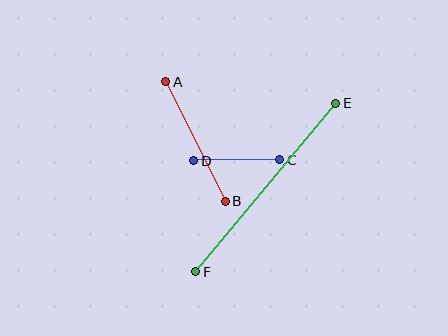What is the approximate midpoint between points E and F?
The midpoint is at approximately (266, 188) pixels.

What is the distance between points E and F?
The distance is approximately 219 pixels.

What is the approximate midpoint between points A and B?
The midpoint is at approximately (196, 141) pixels.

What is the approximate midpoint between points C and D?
The midpoint is at approximately (237, 160) pixels.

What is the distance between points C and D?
The distance is approximately 86 pixels.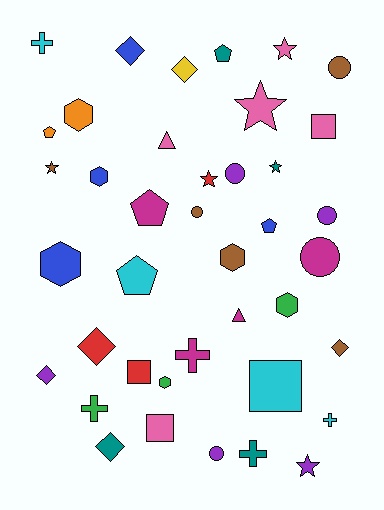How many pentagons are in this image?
There are 5 pentagons.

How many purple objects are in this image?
There are 5 purple objects.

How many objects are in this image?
There are 40 objects.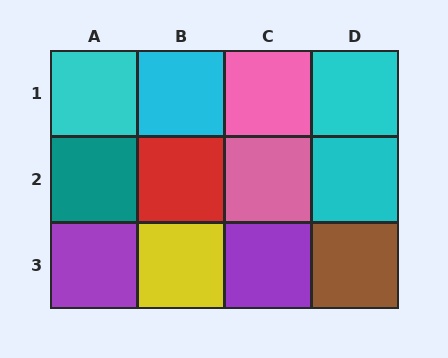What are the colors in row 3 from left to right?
Purple, yellow, purple, brown.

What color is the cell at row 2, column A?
Teal.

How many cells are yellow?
1 cell is yellow.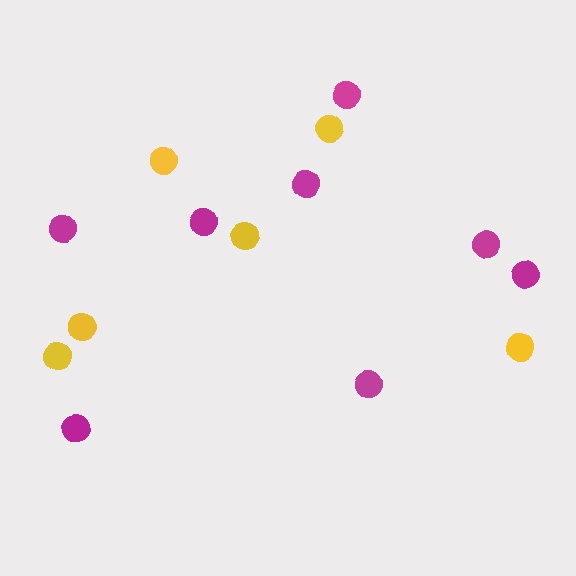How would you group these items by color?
There are 2 groups: one group of yellow circles (6) and one group of magenta circles (8).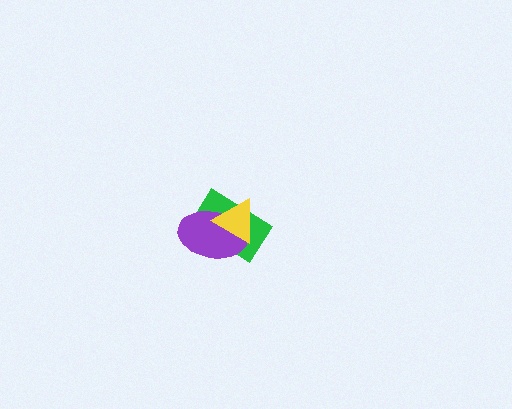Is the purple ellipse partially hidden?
Yes, it is partially covered by another shape.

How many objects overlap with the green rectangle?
2 objects overlap with the green rectangle.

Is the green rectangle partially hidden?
Yes, it is partially covered by another shape.